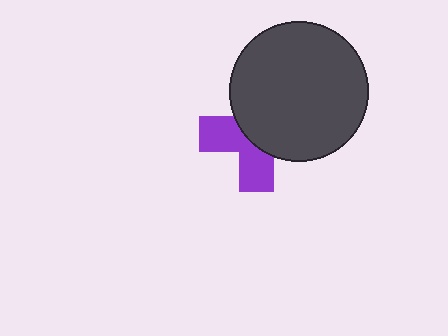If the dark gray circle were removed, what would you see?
You would see the complete purple cross.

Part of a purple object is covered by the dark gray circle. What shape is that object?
It is a cross.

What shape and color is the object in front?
The object in front is a dark gray circle.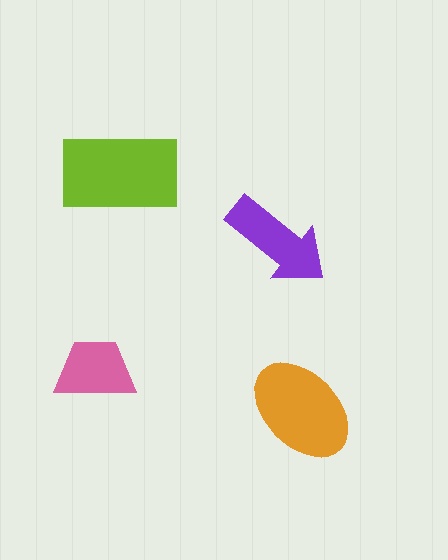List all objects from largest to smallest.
The lime rectangle, the orange ellipse, the purple arrow, the pink trapezoid.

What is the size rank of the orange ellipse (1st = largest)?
2nd.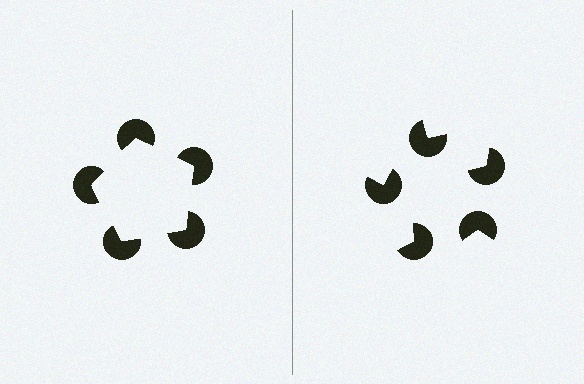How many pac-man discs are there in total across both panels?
10 — 5 on each side.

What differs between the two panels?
The pac-man discs are positioned identically on both sides; only the wedge orientations differ. On the left they align to a pentagon; on the right they are misaligned.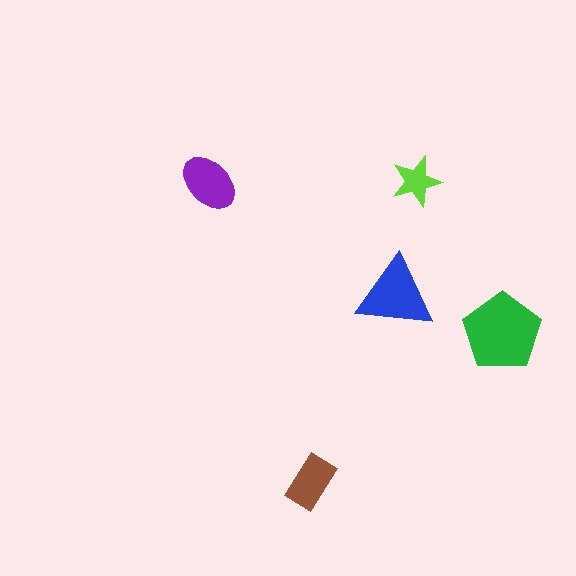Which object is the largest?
The green pentagon.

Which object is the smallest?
The lime star.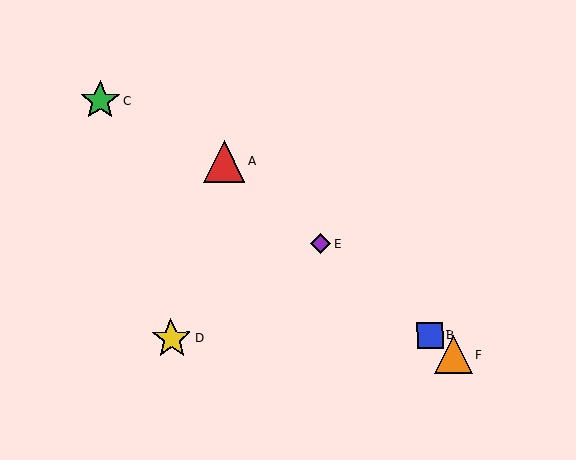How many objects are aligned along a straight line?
4 objects (A, B, E, F) are aligned along a straight line.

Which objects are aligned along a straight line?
Objects A, B, E, F are aligned along a straight line.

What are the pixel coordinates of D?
Object D is at (171, 338).